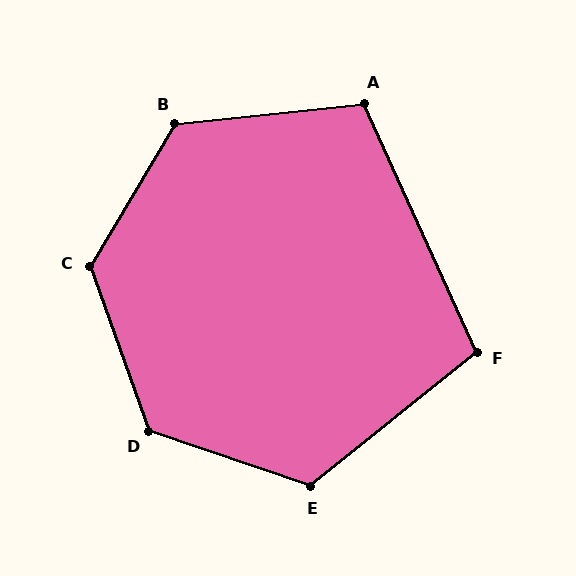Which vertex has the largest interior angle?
C, at approximately 129 degrees.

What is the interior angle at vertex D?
Approximately 129 degrees (obtuse).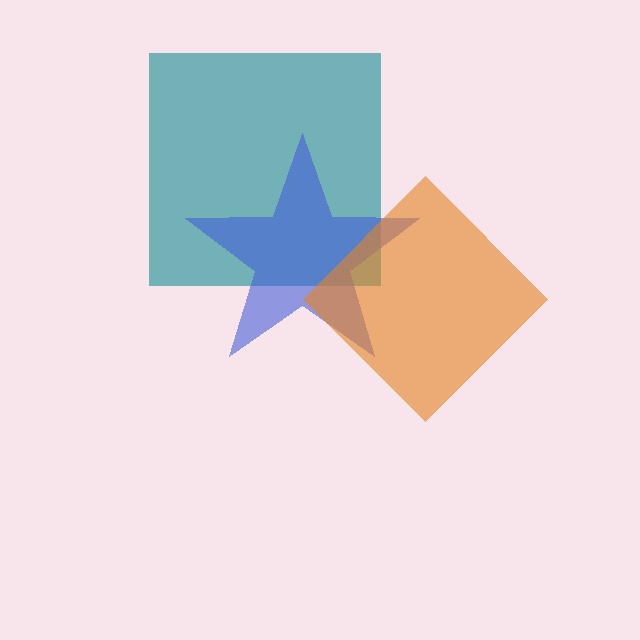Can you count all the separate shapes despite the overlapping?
Yes, there are 3 separate shapes.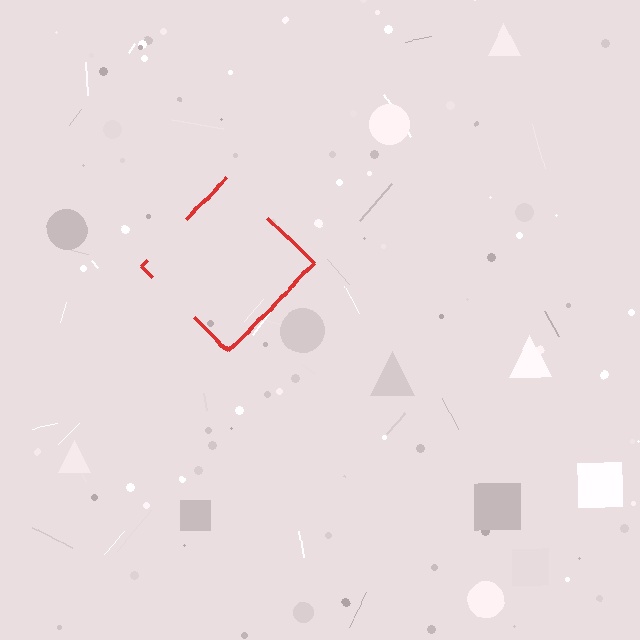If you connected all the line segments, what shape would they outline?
They would outline a diamond.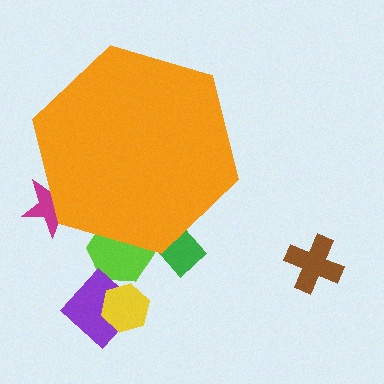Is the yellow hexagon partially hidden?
No, the yellow hexagon is fully visible.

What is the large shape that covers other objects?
An orange hexagon.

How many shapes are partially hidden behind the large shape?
3 shapes are partially hidden.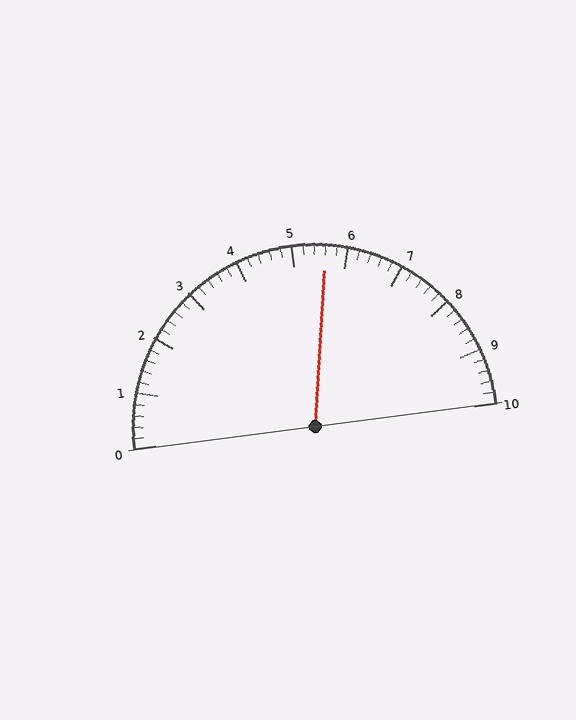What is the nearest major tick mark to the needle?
The nearest major tick mark is 6.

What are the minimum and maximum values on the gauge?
The gauge ranges from 0 to 10.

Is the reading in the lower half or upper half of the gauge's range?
The reading is in the upper half of the range (0 to 10).